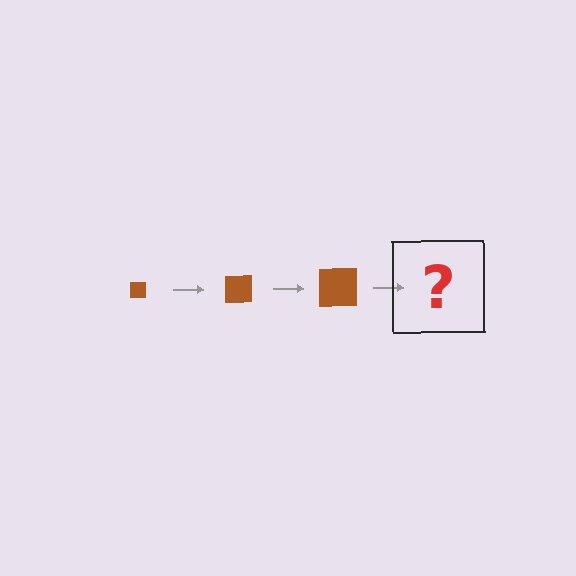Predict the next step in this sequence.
The next step is a brown square, larger than the previous one.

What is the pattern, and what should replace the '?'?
The pattern is that the square gets progressively larger each step. The '?' should be a brown square, larger than the previous one.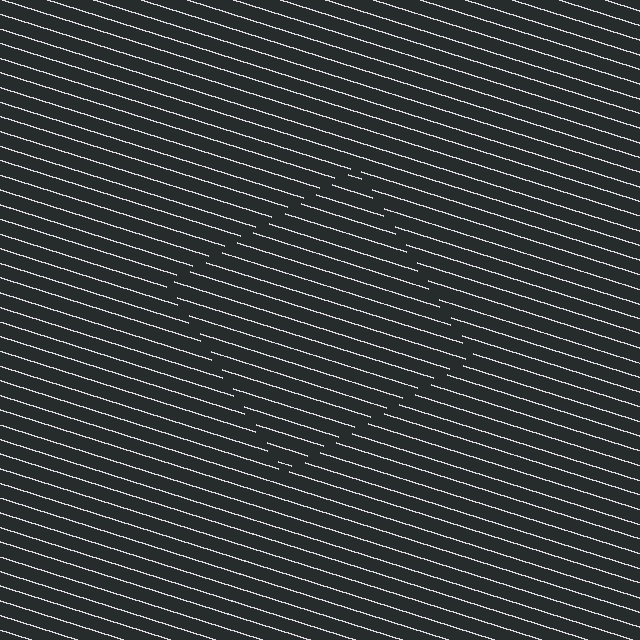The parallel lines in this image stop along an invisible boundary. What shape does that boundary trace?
An illusory square. The interior of the shape contains the same grating, shifted by half a period — the contour is defined by the phase discontinuity where line-ends from the inner and outer gratings abut.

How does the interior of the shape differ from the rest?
The interior of the shape contains the same grating, shifted by half a period — the contour is defined by the phase discontinuity where line-ends from the inner and outer gratings abut.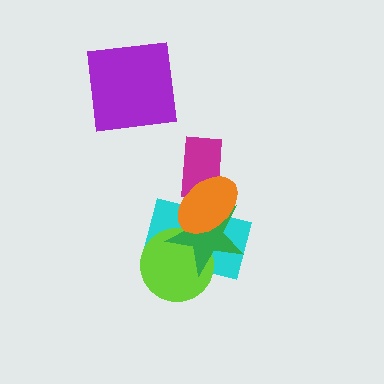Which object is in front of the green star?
The orange ellipse is in front of the green star.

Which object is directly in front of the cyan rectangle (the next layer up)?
The lime circle is directly in front of the cyan rectangle.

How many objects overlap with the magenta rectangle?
1 object overlaps with the magenta rectangle.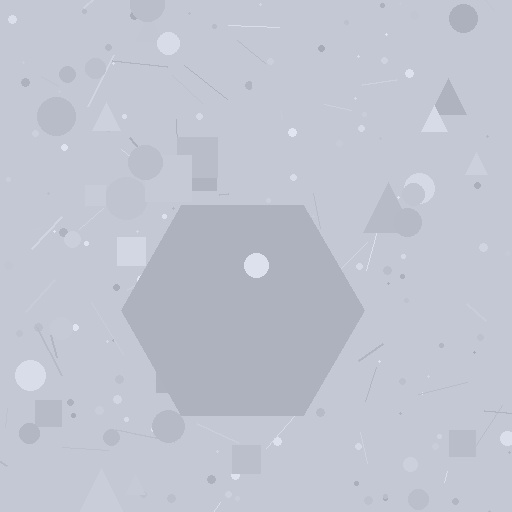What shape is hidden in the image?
A hexagon is hidden in the image.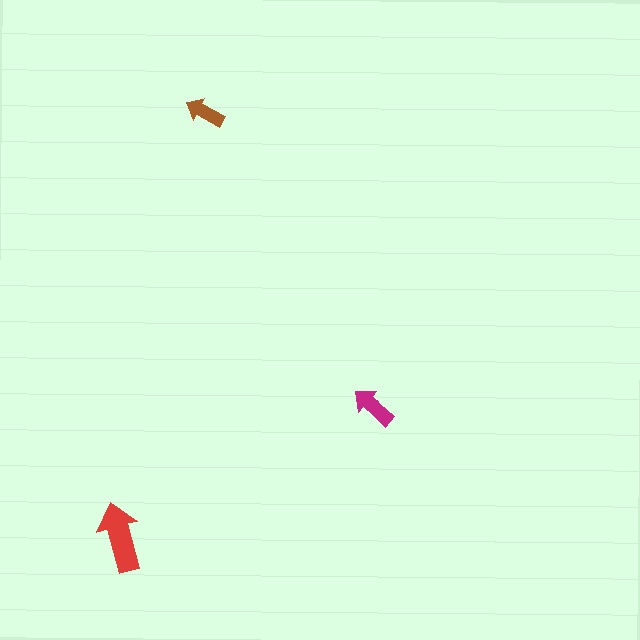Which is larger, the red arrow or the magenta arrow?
The red one.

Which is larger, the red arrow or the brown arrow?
The red one.